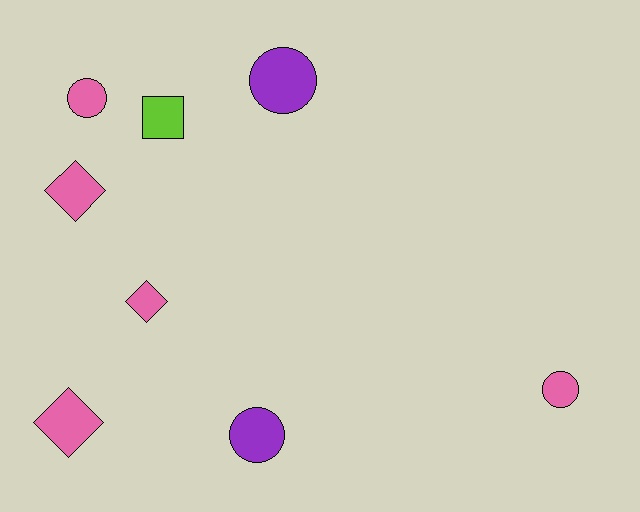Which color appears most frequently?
Pink, with 5 objects.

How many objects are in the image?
There are 8 objects.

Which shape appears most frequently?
Circle, with 4 objects.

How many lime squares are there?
There is 1 lime square.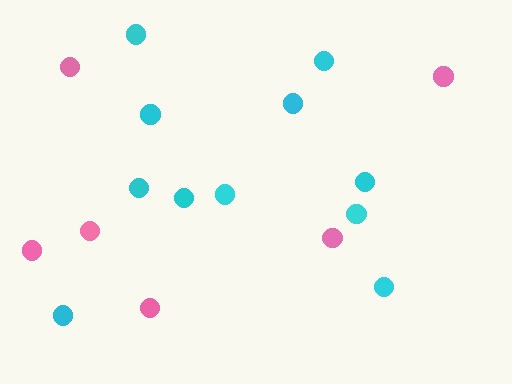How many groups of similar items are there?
There are 2 groups: one group of cyan circles (11) and one group of pink circles (6).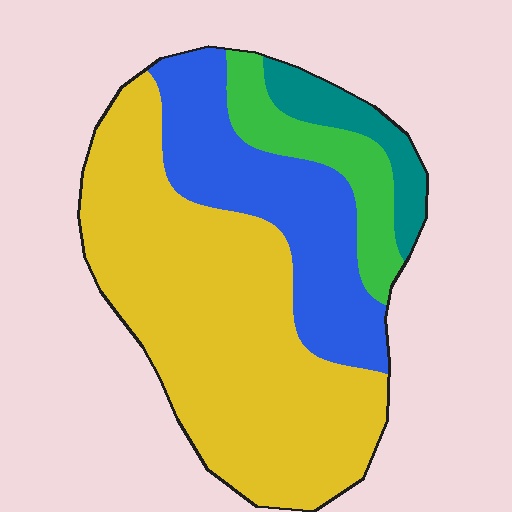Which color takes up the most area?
Yellow, at roughly 55%.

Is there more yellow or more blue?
Yellow.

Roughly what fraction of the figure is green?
Green takes up about one eighth (1/8) of the figure.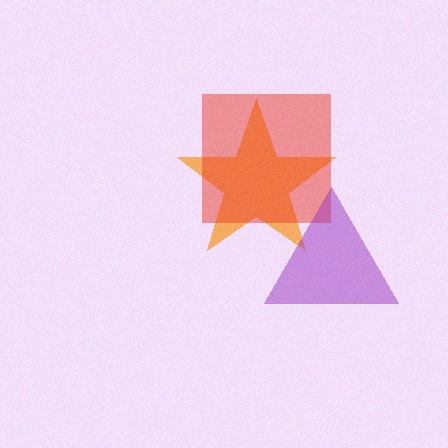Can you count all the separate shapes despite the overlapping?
Yes, there are 3 separate shapes.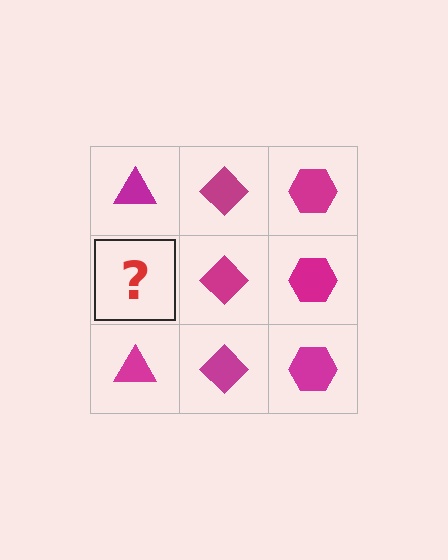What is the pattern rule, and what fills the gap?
The rule is that each column has a consistent shape. The gap should be filled with a magenta triangle.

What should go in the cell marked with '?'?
The missing cell should contain a magenta triangle.